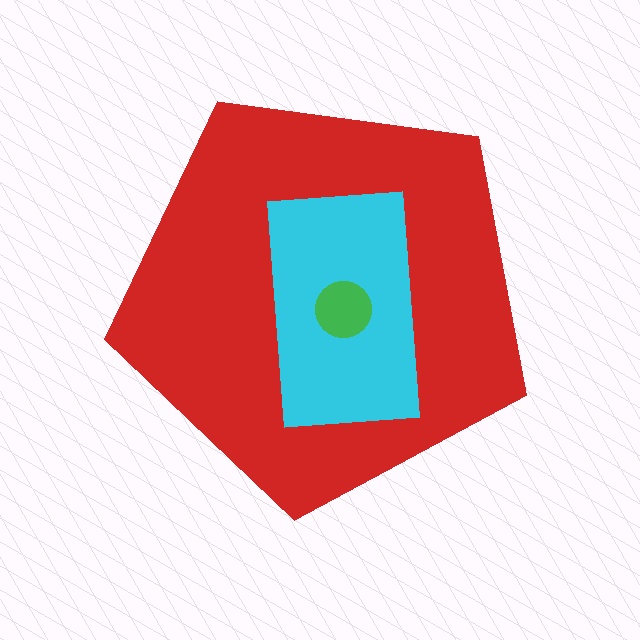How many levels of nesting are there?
3.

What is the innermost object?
The green circle.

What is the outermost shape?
The red pentagon.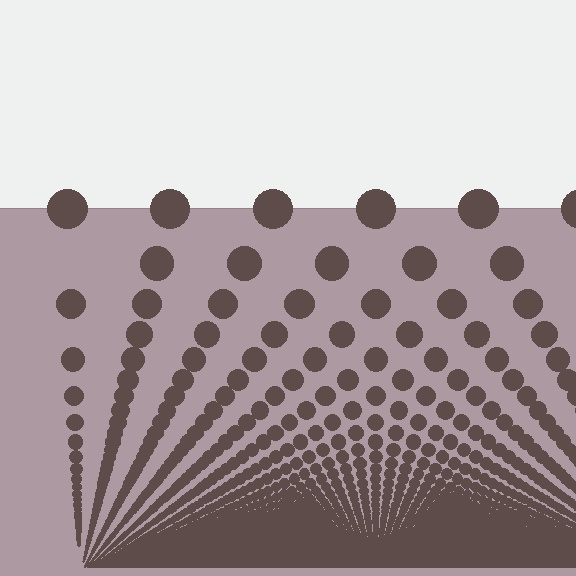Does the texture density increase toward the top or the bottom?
Density increases toward the bottom.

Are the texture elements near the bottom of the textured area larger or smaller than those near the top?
Smaller. The gradient is inverted — elements near the bottom are smaller and denser.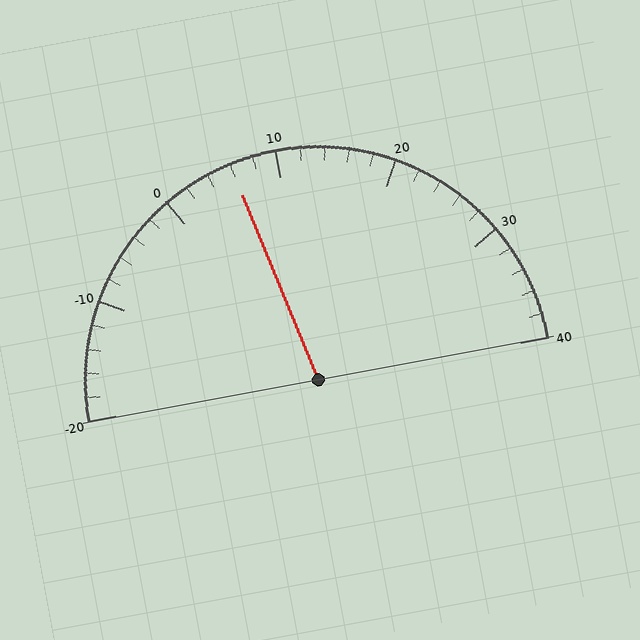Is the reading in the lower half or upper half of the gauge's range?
The reading is in the lower half of the range (-20 to 40).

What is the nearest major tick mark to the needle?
The nearest major tick mark is 10.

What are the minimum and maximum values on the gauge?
The gauge ranges from -20 to 40.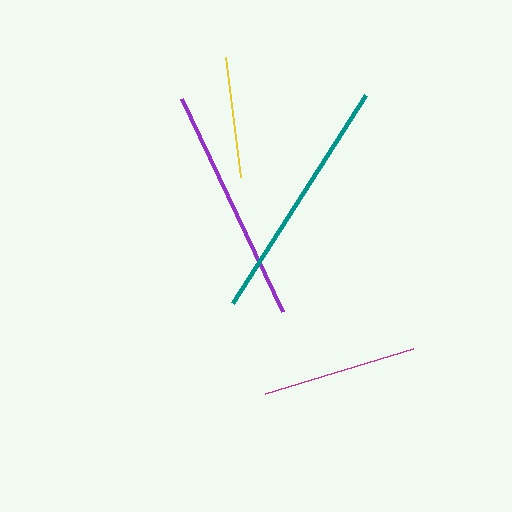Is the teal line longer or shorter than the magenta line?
The teal line is longer than the magenta line.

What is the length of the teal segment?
The teal segment is approximately 247 pixels long.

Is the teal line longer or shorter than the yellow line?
The teal line is longer than the yellow line.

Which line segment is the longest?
The teal line is the longest at approximately 247 pixels.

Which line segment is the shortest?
The yellow line is the shortest at approximately 121 pixels.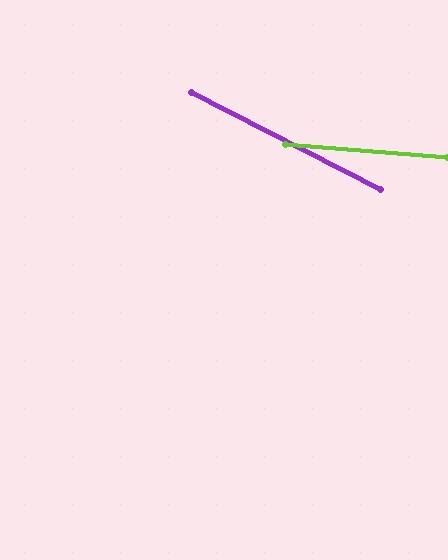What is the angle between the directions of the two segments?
Approximately 23 degrees.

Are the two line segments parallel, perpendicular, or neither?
Neither parallel nor perpendicular — they differ by about 23°.